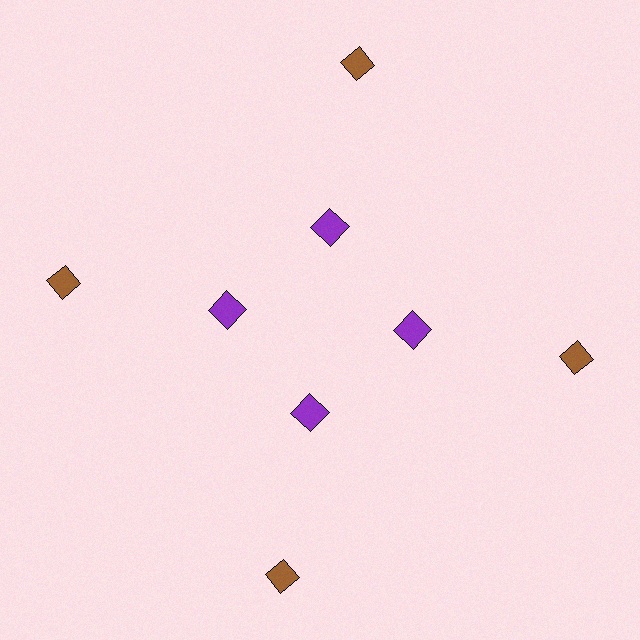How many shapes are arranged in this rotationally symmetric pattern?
There are 8 shapes, arranged in 4 groups of 2.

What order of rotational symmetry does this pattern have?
This pattern has 4-fold rotational symmetry.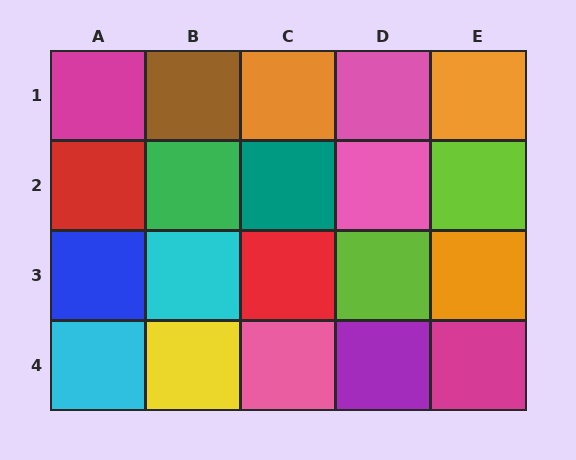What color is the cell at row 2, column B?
Green.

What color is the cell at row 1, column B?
Brown.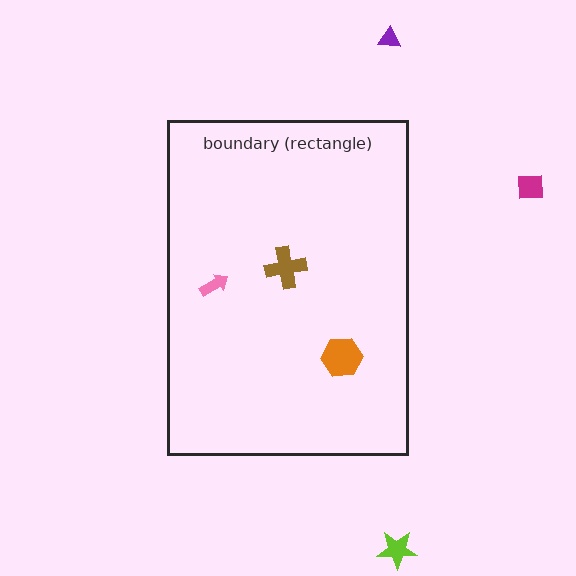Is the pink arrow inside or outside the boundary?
Inside.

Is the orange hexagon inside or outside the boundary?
Inside.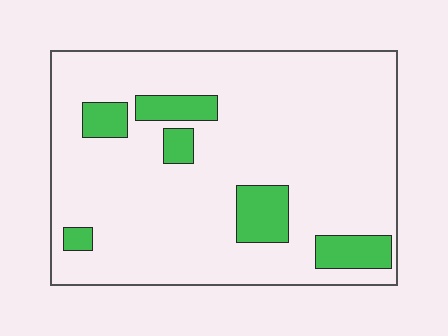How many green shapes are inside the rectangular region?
6.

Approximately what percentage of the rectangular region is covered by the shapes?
Approximately 15%.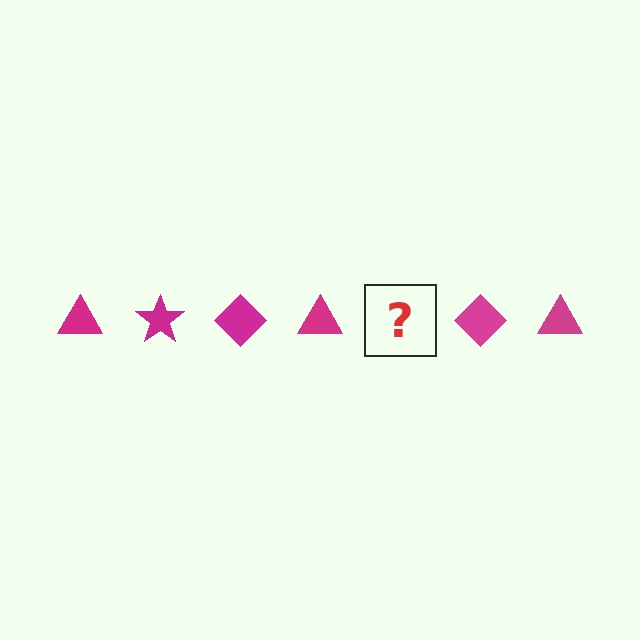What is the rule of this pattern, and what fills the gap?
The rule is that the pattern cycles through triangle, star, diamond shapes in magenta. The gap should be filled with a magenta star.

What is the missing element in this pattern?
The missing element is a magenta star.